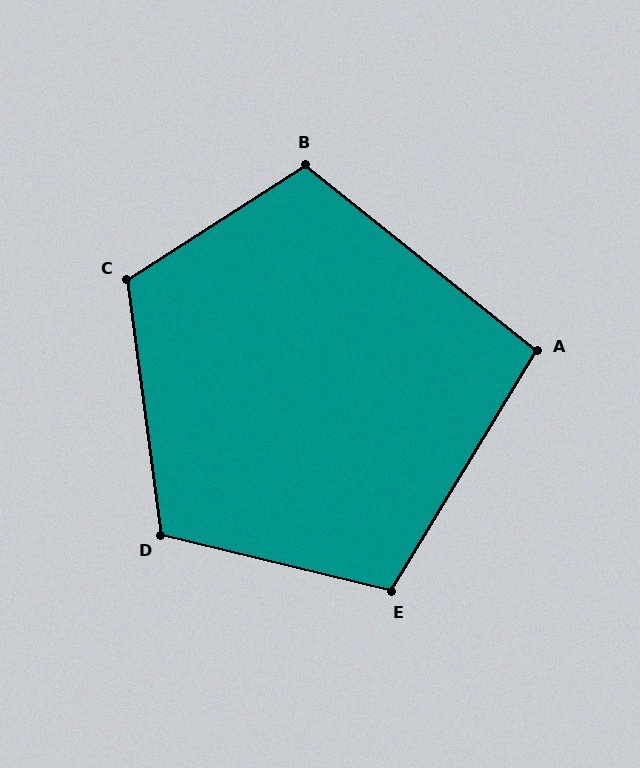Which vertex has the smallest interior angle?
A, at approximately 98 degrees.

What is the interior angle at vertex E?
Approximately 107 degrees (obtuse).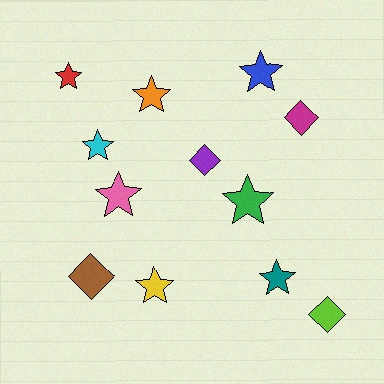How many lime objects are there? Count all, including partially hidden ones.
There is 1 lime object.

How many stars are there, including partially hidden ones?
There are 8 stars.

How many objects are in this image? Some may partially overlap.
There are 12 objects.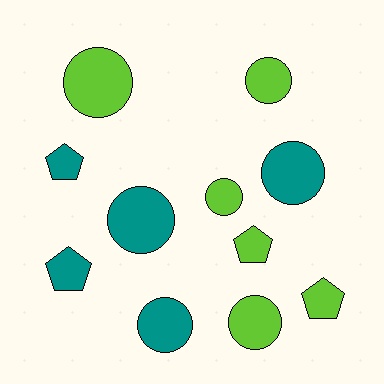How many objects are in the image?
There are 11 objects.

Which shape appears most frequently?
Circle, with 7 objects.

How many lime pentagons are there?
There are 2 lime pentagons.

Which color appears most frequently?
Lime, with 6 objects.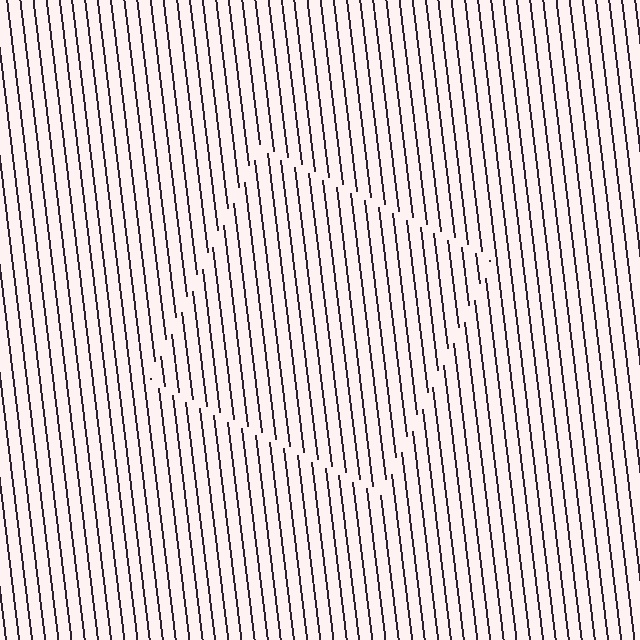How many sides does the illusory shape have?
4 sides — the line-ends trace a square.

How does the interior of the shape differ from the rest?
The interior of the shape contains the same grating, shifted by half a period — the contour is defined by the phase discontinuity where line-ends from the inner and outer gratings abut.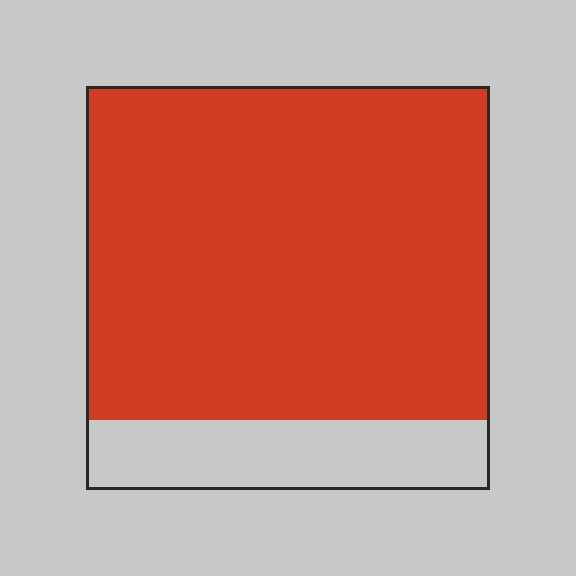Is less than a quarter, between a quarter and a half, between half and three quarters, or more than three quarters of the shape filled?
More than three quarters.